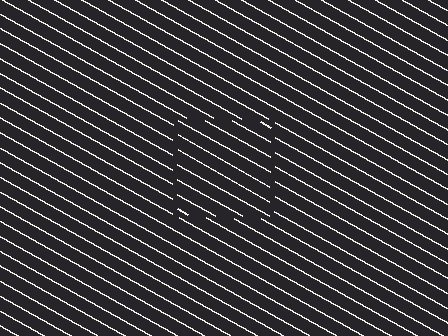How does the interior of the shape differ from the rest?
The interior of the shape contains the same grating, shifted by half a period — the contour is defined by the phase discontinuity where line-ends from the inner and outer gratings abut.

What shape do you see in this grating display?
An illusory square. The interior of the shape contains the same grating, shifted by half a period — the contour is defined by the phase discontinuity where line-ends from the inner and outer gratings abut.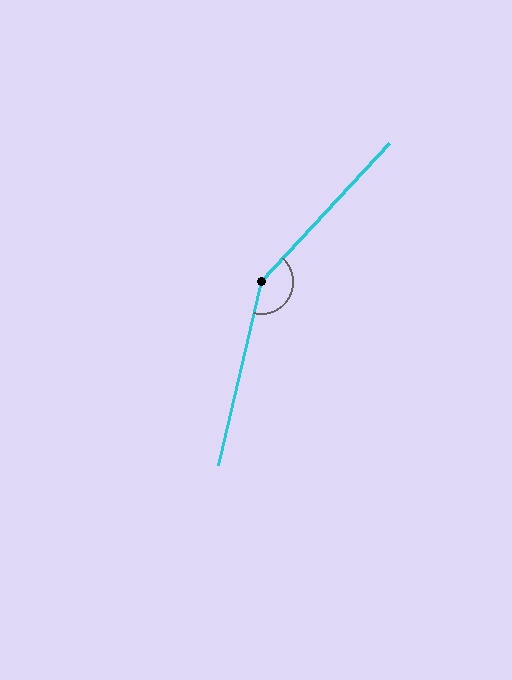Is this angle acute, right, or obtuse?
It is obtuse.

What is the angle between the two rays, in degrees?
Approximately 150 degrees.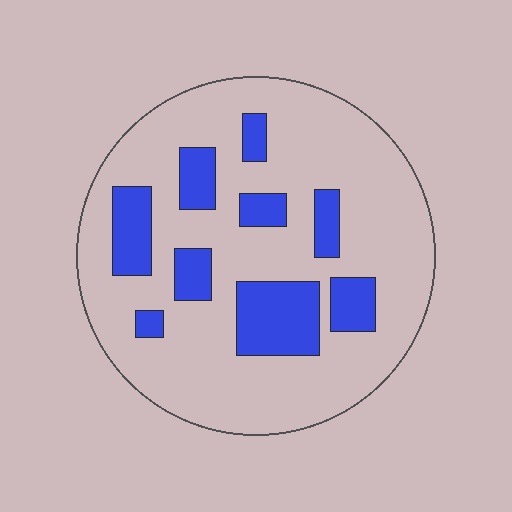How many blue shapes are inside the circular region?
9.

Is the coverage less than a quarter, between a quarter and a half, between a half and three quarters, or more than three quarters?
Less than a quarter.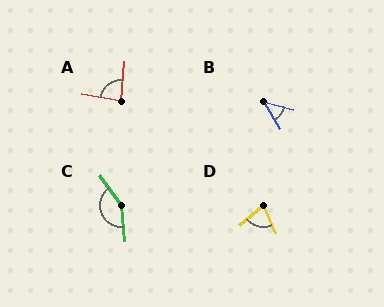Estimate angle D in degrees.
Approximately 73 degrees.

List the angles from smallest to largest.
B (45°), D (73°), A (85°), C (150°).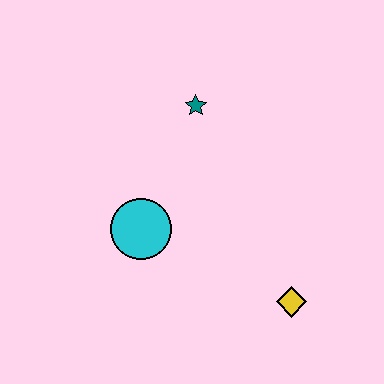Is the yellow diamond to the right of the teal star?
Yes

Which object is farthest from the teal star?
The yellow diamond is farthest from the teal star.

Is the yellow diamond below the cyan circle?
Yes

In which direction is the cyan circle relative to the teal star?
The cyan circle is below the teal star.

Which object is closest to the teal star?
The cyan circle is closest to the teal star.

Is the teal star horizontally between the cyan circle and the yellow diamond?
Yes